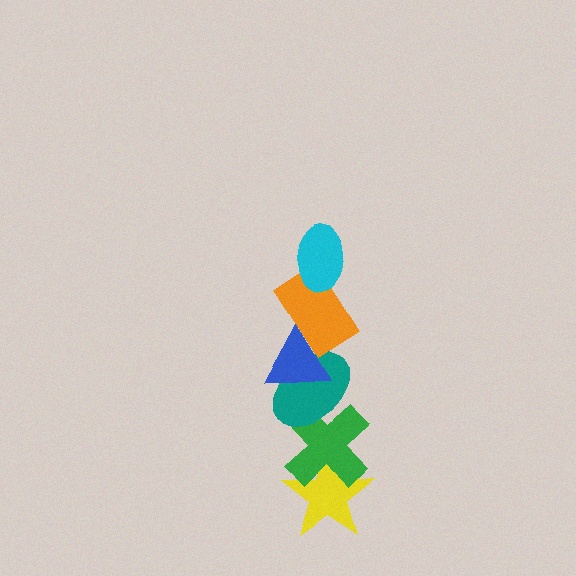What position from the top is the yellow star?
The yellow star is 6th from the top.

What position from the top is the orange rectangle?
The orange rectangle is 2nd from the top.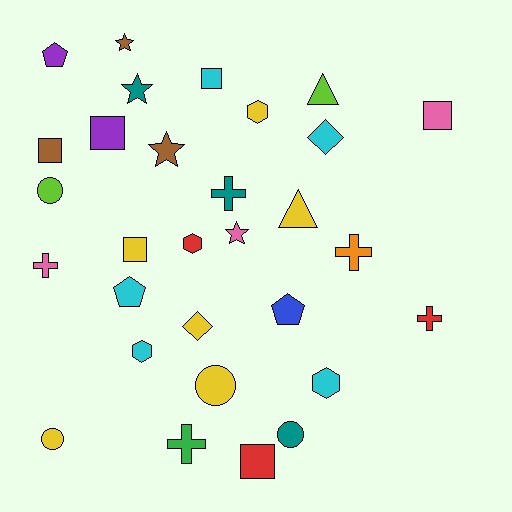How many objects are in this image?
There are 30 objects.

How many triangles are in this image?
There are 2 triangles.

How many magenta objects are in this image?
There are no magenta objects.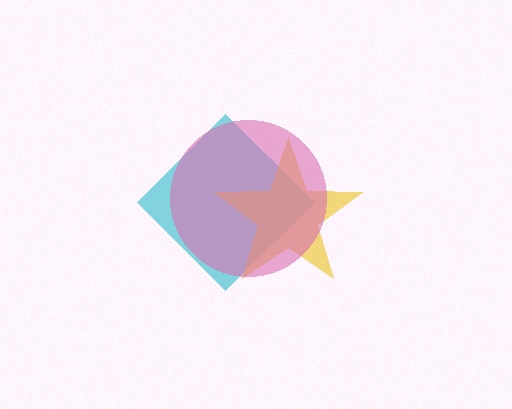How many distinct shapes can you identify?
There are 3 distinct shapes: a cyan diamond, a yellow star, a pink circle.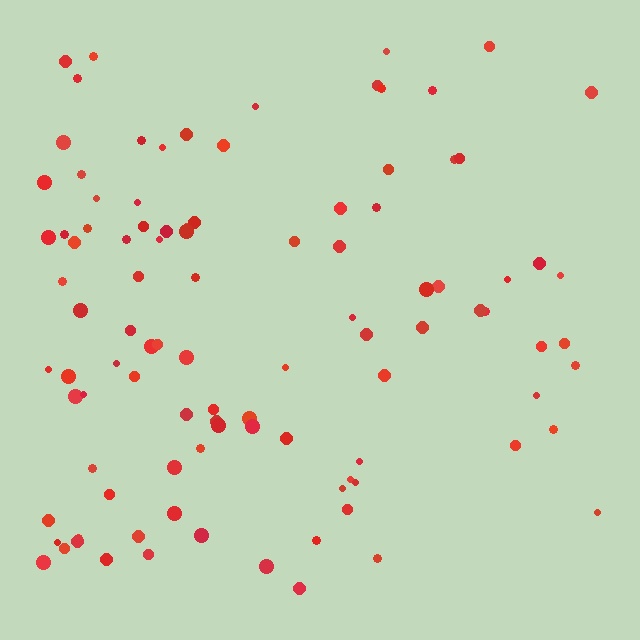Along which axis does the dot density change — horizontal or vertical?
Horizontal.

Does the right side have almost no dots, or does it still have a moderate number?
Still a moderate number, just noticeably fewer than the left.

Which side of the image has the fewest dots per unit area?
The right.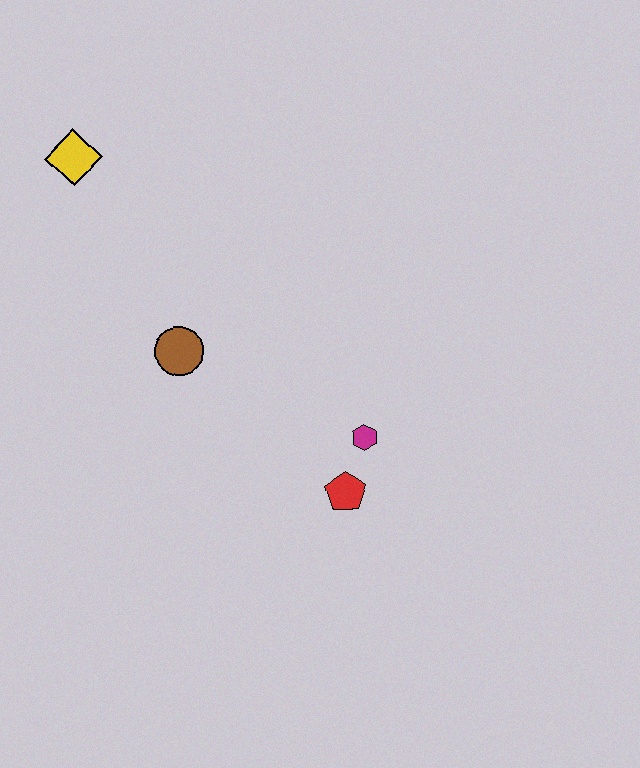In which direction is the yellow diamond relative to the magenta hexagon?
The yellow diamond is above the magenta hexagon.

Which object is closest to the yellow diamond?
The brown circle is closest to the yellow diamond.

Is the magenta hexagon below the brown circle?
Yes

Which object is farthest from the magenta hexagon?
The yellow diamond is farthest from the magenta hexagon.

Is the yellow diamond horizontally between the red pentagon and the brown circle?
No